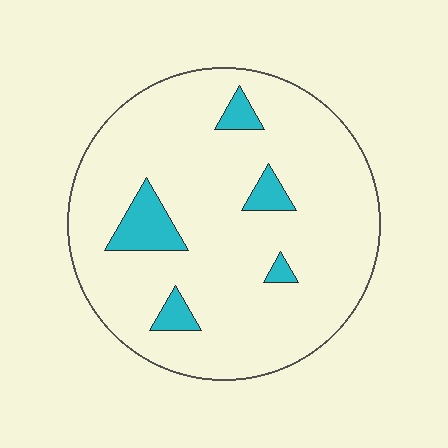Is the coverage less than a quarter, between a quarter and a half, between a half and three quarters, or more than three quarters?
Less than a quarter.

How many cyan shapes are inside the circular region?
5.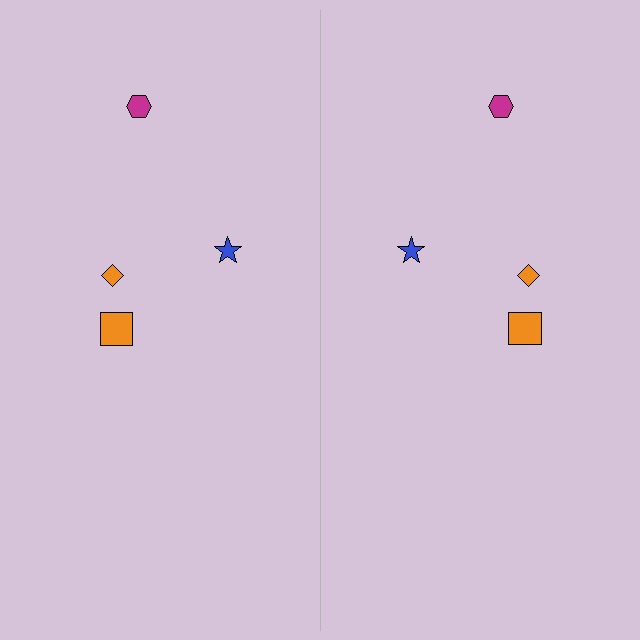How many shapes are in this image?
There are 8 shapes in this image.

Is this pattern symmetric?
Yes, this pattern has bilateral (reflection) symmetry.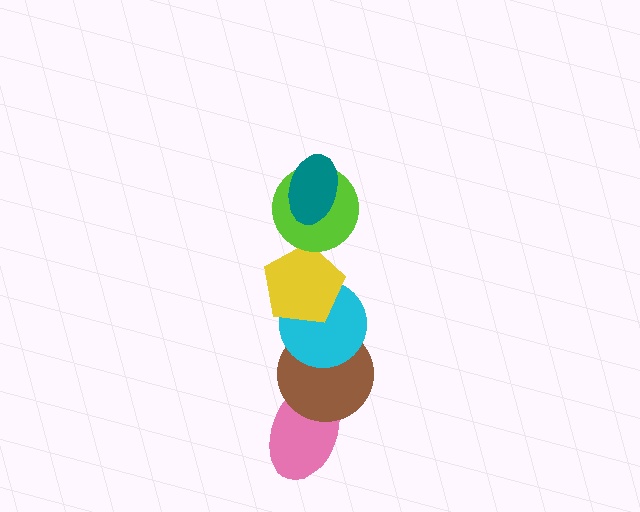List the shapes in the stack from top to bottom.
From top to bottom: the teal ellipse, the lime circle, the yellow pentagon, the cyan circle, the brown circle, the pink ellipse.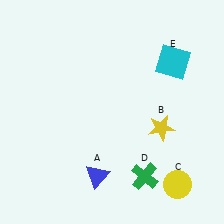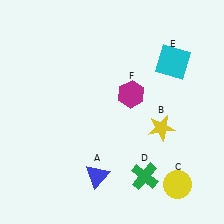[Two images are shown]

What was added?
A magenta hexagon (F) was added in Image 2.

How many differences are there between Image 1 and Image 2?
There is 1 difference between the two images.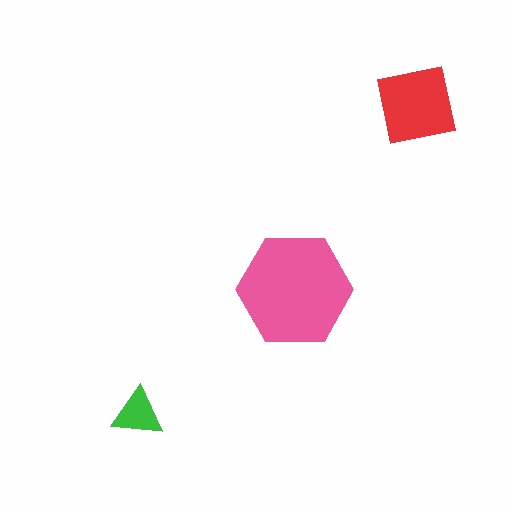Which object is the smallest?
The green triangle.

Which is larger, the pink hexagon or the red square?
The pink hexagon.